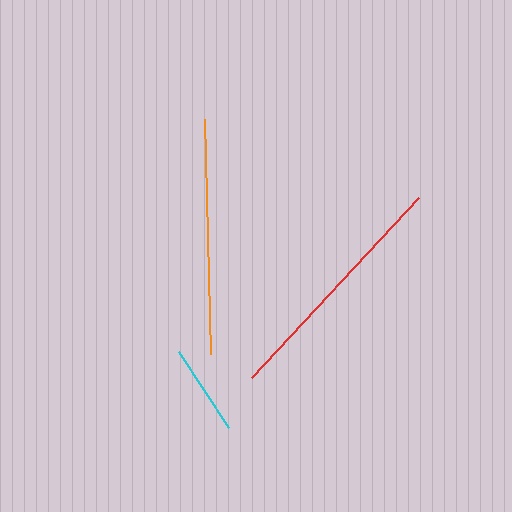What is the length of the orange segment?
The orange segment is approximately 235 pixels long.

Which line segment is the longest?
The red line is the longest at approximately 245 pixels.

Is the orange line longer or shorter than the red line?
The red line is longer than the orange line.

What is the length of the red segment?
The red segment is approximately 245 pixels long.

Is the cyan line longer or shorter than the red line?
The red line is longer than the cyan line.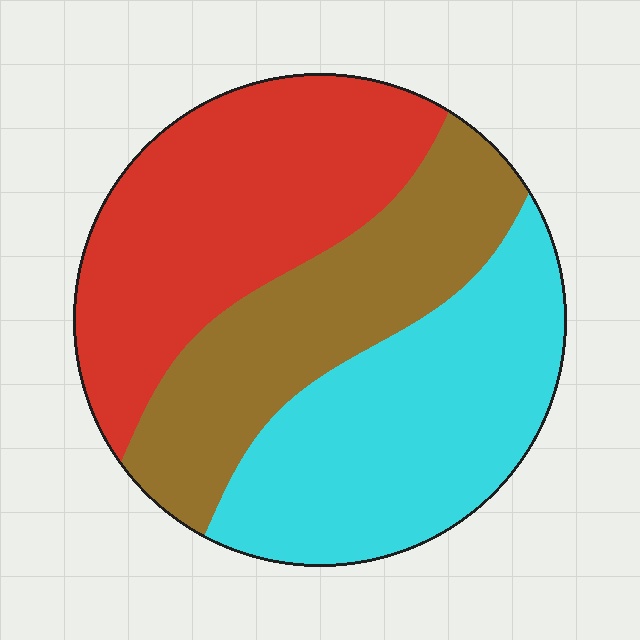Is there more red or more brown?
Red.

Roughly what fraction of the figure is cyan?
Cyan covers about 35% of the figure.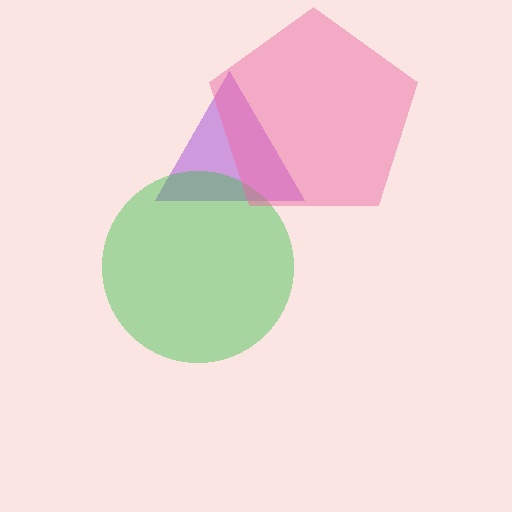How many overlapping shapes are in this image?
There are 3 overlapping shapes in the image.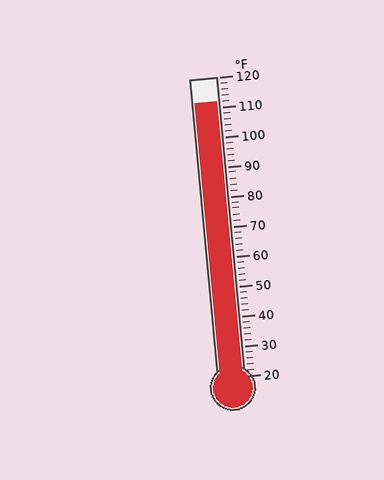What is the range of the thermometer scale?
The thermometer scale ranges from 20°F to 120°F.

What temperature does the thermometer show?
The thermometer shows approximately 112°F.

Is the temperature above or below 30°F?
The temperature is above 30°F.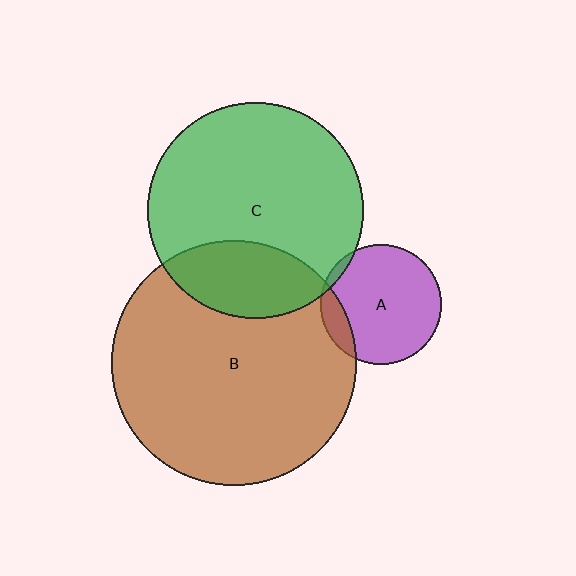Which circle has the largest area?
Circle B (brown).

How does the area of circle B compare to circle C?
Approximately 1.3 times.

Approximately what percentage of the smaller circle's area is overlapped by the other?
Approximately 5%.